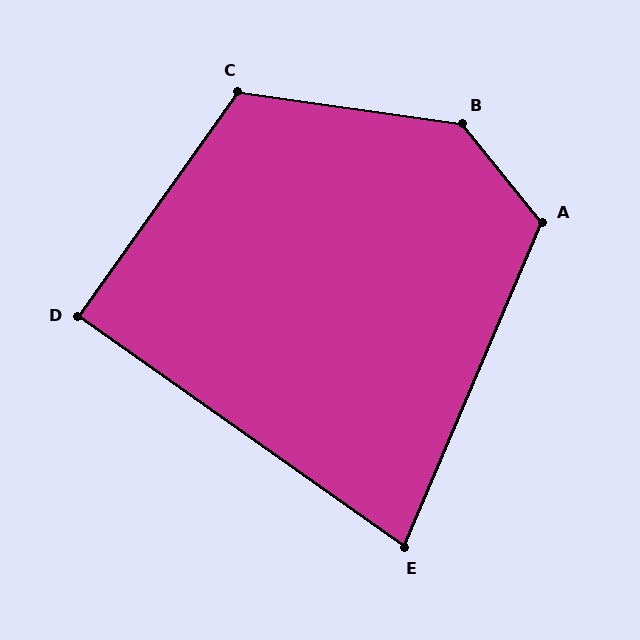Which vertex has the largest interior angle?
B, at approximately 137 degrees.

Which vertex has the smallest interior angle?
E, at approximately 78 degrees.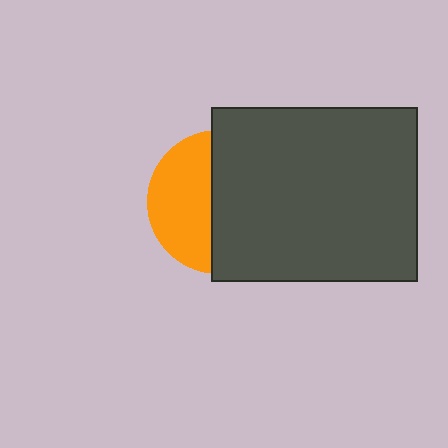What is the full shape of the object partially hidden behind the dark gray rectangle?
The partially hidden object is an orange circle.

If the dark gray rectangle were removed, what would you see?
You would see the complete orange circle.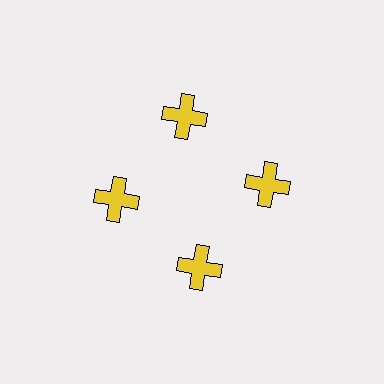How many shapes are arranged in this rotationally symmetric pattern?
There are 4 shapes, arranged in 4 groups of 1.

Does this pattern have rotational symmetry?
Yes, this pattern has 4-fold rotational symmetry. It looks the same after rotating 90 degrees around the center.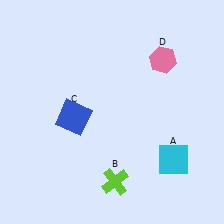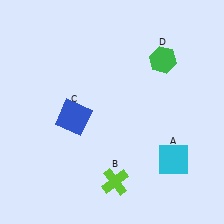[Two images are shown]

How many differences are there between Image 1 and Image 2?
There is 1 difference between the two images.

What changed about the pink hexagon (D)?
In Image 1, D is pink. In Image 2, it changed to green.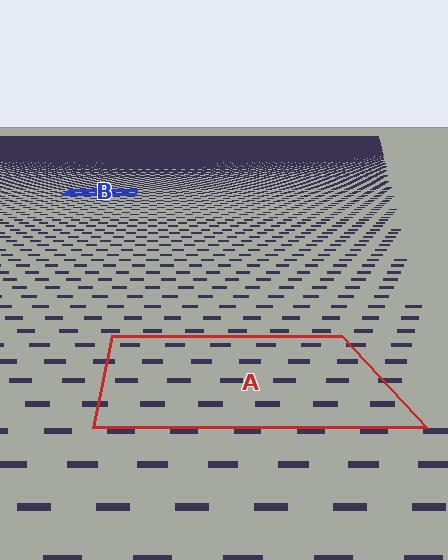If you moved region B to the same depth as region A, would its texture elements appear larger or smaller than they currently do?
They would appear larger. At a closer depth, the same texture elements are projected at a bigger on-screen size.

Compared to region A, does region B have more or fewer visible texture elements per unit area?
Region B has more texture elements per unit area — they are packed more densely because it is farther away.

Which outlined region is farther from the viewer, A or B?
Region B is farther from the viewer — the texture elements inside it appear smaller and more densely packed.